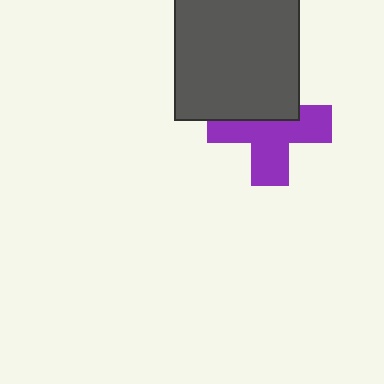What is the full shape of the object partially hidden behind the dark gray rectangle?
The partially hidden object is a purple cross.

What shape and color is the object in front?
The object in front is a dark gray rectangle.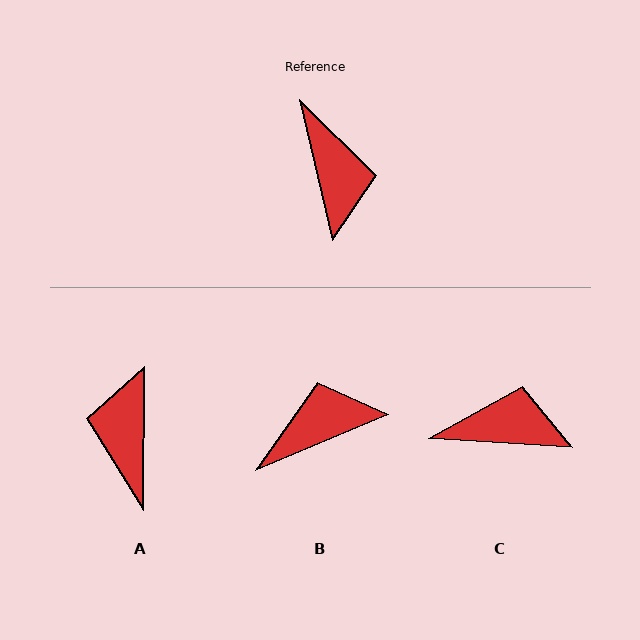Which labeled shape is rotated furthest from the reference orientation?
A, about 166 degrees away.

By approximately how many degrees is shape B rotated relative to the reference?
Approximately 99 degrees counter-clockwise.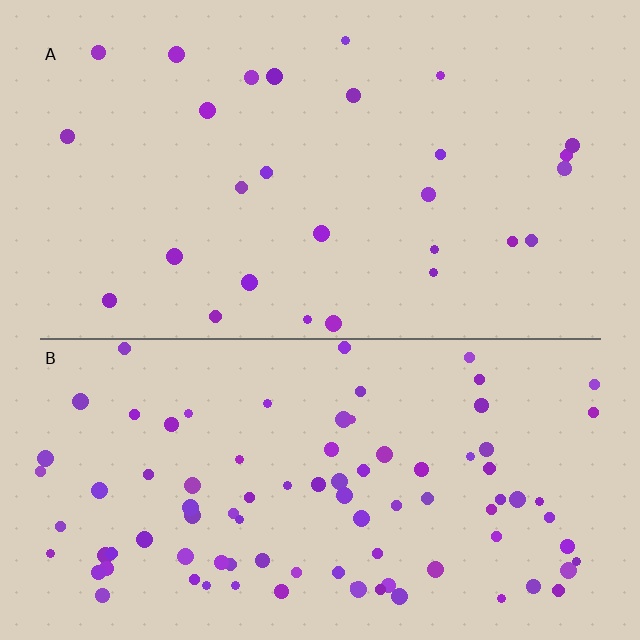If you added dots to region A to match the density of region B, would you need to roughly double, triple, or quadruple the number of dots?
Approximately triple.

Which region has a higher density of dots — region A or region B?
B (the bottom).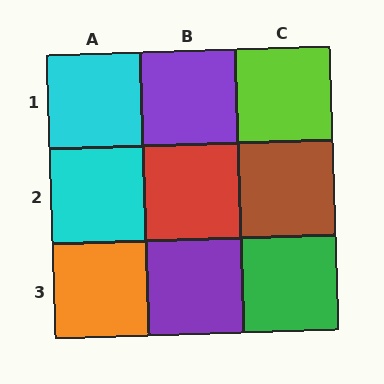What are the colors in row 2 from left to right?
Cyan, red, brown.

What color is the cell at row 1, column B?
Purple.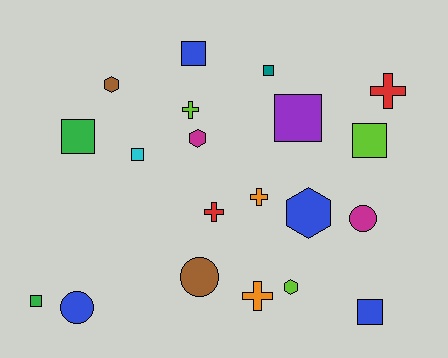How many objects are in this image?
There are 20 objects.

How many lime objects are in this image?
There are 3 lime objects.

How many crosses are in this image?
There are 5 crosses.